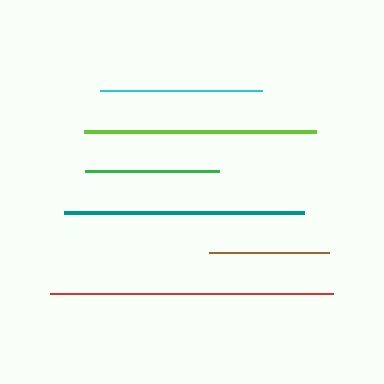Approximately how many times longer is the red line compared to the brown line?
The red line is approximately 2.4 times the length of the brown line.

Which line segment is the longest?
The red line is the longest at approximately 284 pixels.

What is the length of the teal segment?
The teal segment is approximately 240 pixels long.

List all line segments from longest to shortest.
From longest to shortest: red, teal, lime, cyan, green, brown.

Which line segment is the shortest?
The brown line is the shortest at approximately 120 pixels.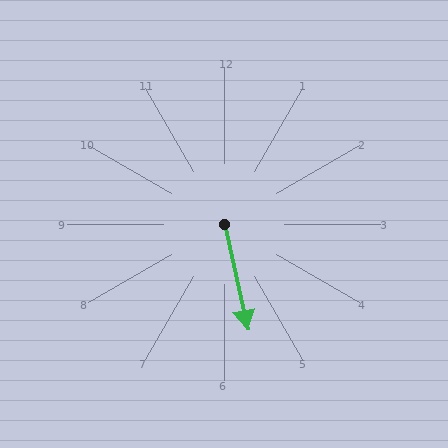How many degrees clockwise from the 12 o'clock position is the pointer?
Approximately 167 degrees.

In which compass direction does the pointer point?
South.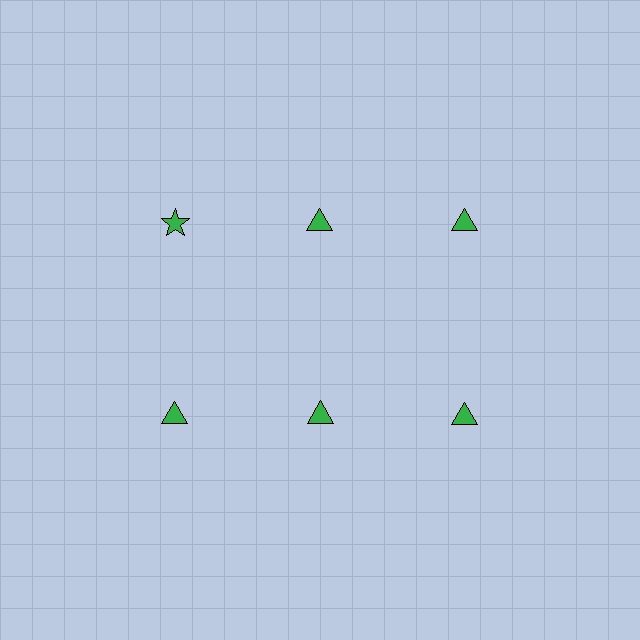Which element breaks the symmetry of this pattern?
The green star in the top row, leftmost column breaks the symmetry. All other shapes are green triangles.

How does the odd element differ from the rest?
It has a different shape: star instead of triangle.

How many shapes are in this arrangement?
There are 6 shapes arranged in a grid pattern.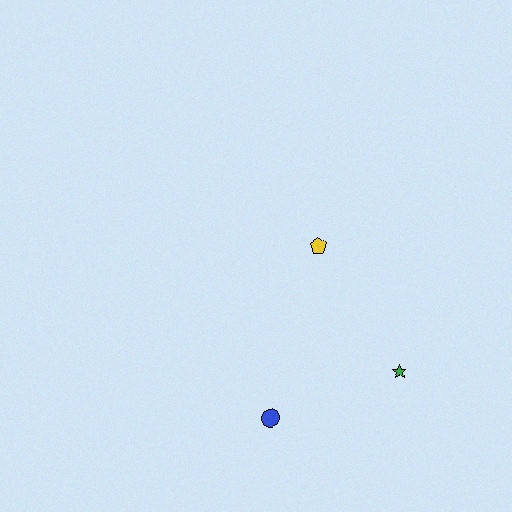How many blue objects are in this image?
There is 1 blue object.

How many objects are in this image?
There are 3 objects.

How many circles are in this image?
There is 1 circle.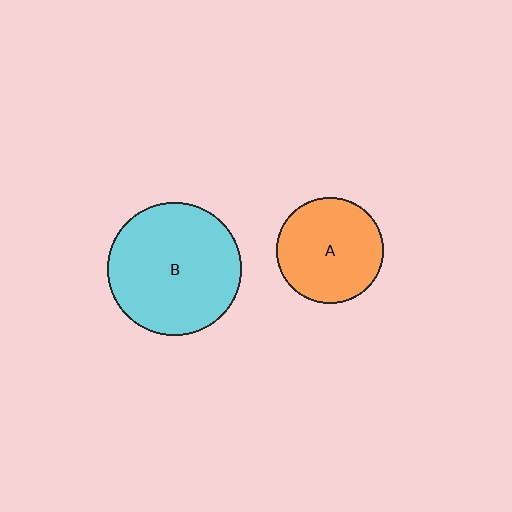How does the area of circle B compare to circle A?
Approximately 1.6 times.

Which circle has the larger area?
Circle B (cyan).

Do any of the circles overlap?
No, none of the circles overlap.